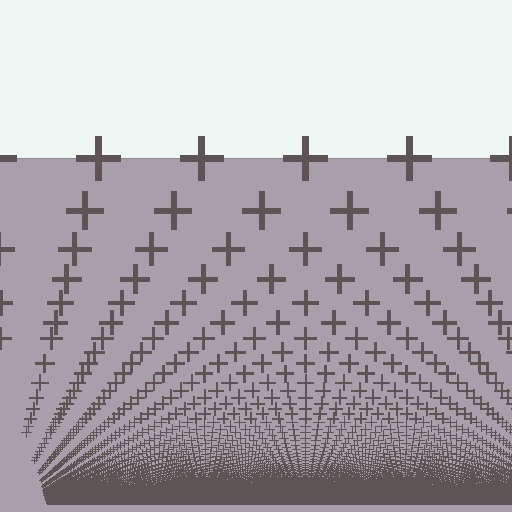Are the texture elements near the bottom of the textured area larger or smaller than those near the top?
Smaller. The gradient is inverted — elements near the bottom are smaller and denser.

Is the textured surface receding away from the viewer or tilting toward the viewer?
The surface appears to tilt toward the viewer. Texture elements get larger and sparser toward the top.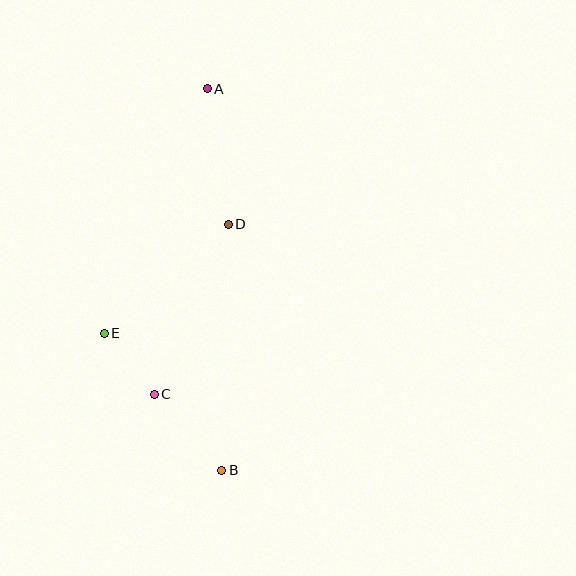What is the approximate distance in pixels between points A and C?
The distance between A and C is approximately 310 pixels.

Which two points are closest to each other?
Points C and E are closest to each other.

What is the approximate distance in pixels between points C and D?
The distance between C and D is approximately 185 pixels.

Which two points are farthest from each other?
Points A and B are farthest from each other.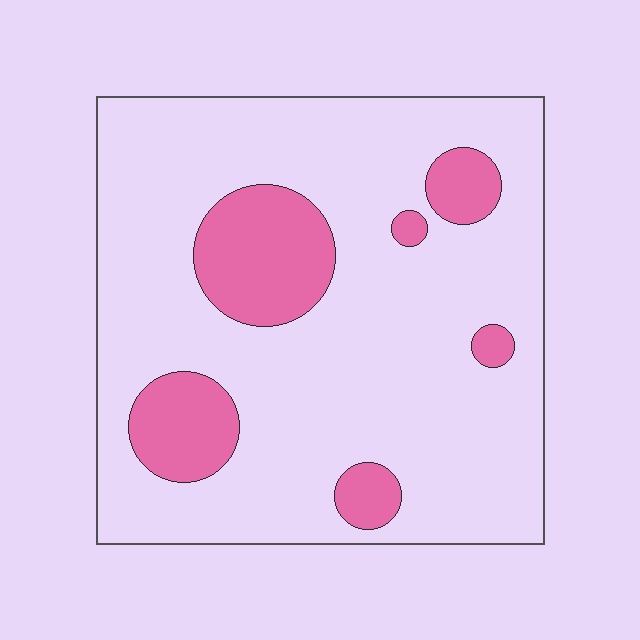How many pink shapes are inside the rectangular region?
6.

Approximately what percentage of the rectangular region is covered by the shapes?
Approximately 20%.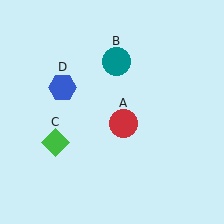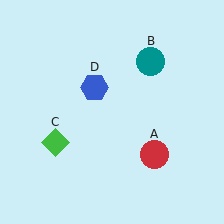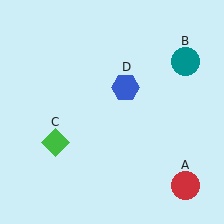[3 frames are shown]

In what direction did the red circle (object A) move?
The red circle (object A) moved down and to the right.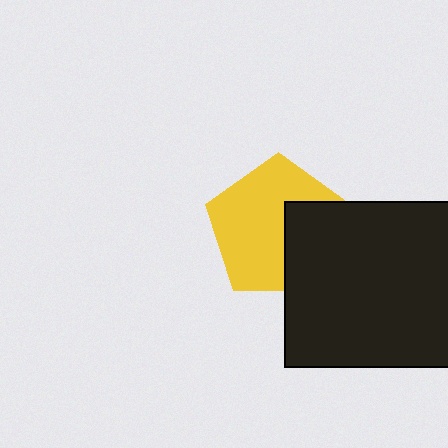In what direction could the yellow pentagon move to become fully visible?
The yellow pentagon could move left. That would shift it out from behind the black square entirely.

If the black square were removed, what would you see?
You would see the complete yellow pentagon.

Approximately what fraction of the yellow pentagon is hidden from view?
Roughly 35% of the yellow pentagon is hidden behind the black square.